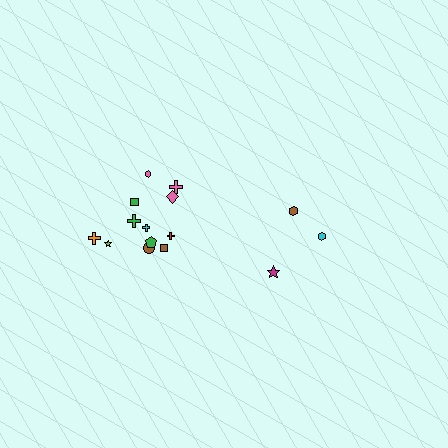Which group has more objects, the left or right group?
The left group.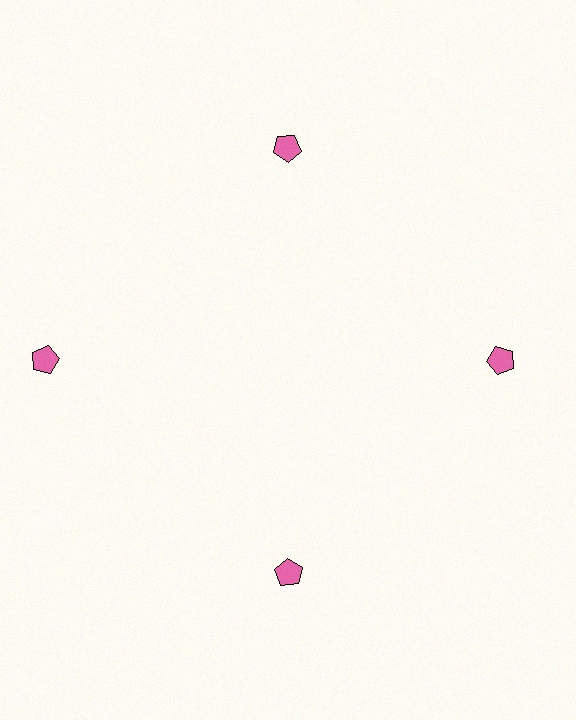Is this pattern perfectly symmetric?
No. The 4 pink pentagons are arranged in a ring, but one element near the 9 o'clock position is pushed outward from the center, breaking the 4-fold rotational symmetry.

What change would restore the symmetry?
The symmetry would be restored by moving it inward, back onto the ring so that all 4 pentagons sit at equal angles and equal distance from the center.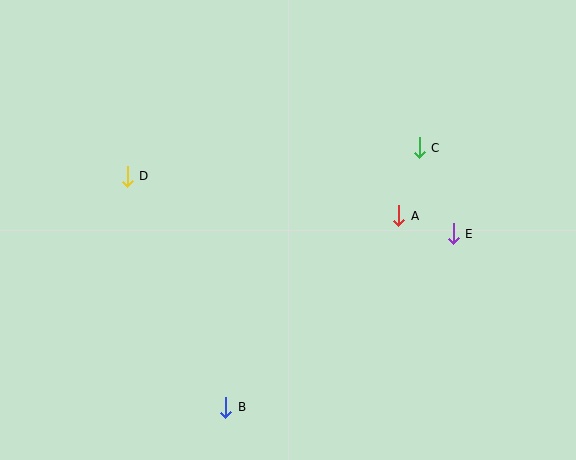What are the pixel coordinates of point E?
Point E is at (453, 234).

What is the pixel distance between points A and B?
The distance between A and B is 258 pixels.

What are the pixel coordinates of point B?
Point B is at (226, 407).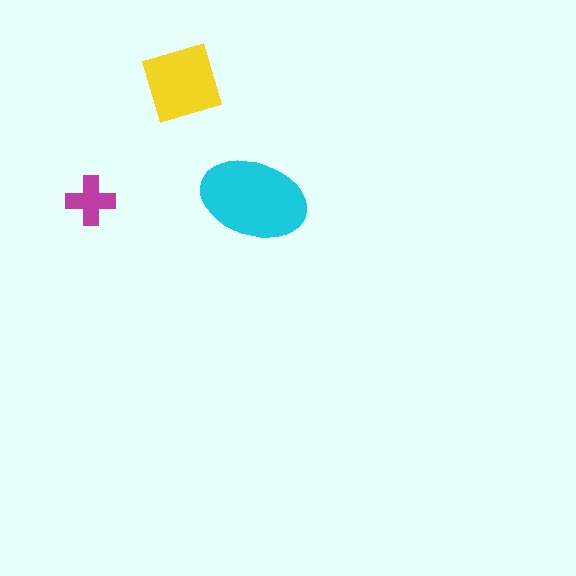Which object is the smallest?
The magenta cross.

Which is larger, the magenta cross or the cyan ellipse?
The cyan ellipse.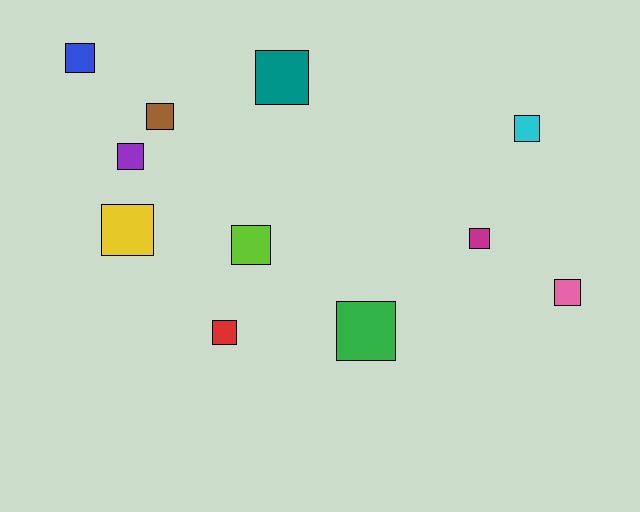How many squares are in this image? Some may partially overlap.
There are 11 squares.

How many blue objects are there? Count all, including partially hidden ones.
There is 1 blue object.